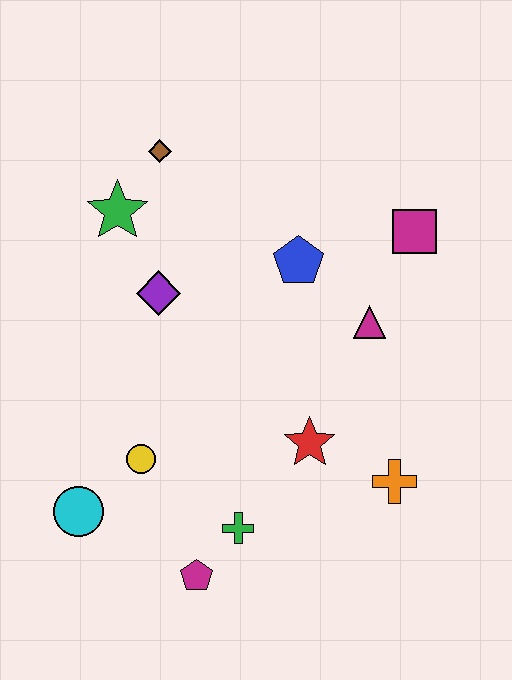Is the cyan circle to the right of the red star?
No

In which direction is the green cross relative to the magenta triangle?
The green cross is below the magenta triangle.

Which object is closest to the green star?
The brown diamond is closest to the green star.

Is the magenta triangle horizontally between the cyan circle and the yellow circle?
No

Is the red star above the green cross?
Yes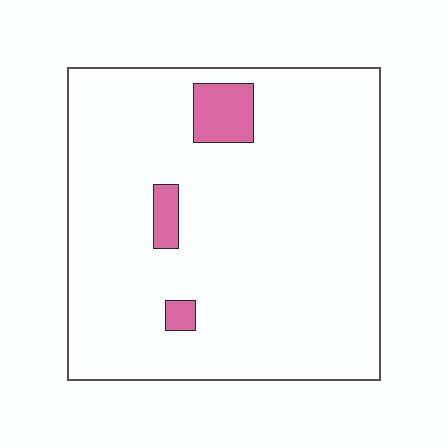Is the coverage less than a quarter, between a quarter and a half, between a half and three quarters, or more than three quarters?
Less than a quarter.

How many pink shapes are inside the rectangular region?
3.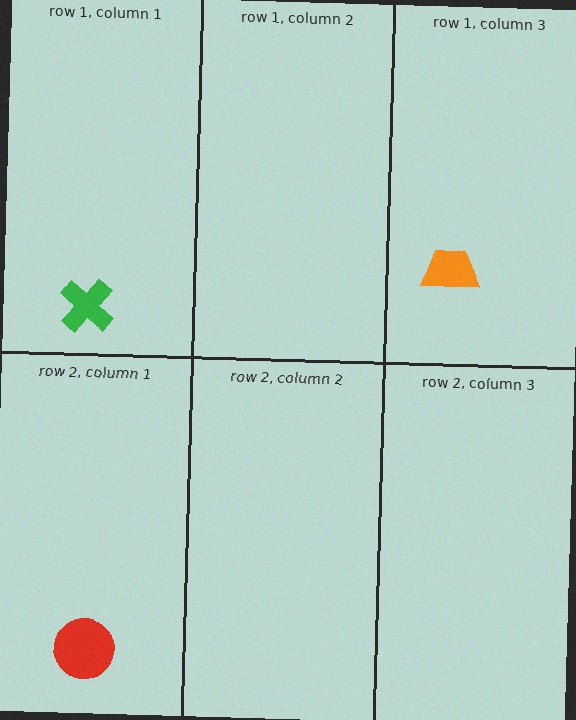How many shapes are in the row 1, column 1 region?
1.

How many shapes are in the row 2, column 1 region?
1.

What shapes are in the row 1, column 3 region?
The orange trapezoid.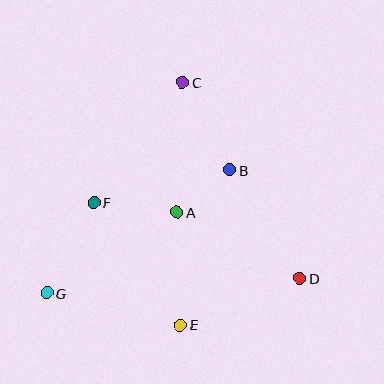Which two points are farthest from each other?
Points D and G are farthest from each other.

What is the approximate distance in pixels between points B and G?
The distance between B and G is approximately 220 pixels.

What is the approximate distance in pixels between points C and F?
The distance between C and F is approximately 149 pixels.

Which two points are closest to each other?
Points A and B are closest to each other.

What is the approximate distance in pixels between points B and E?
The distance between B and E is approximately 162 pixels.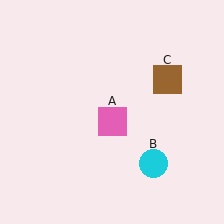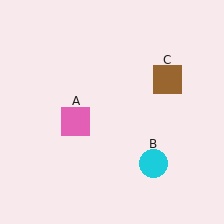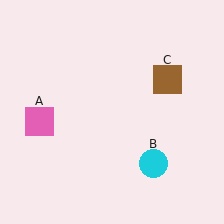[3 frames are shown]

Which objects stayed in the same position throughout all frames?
Cyan circle (object B) and brown square (object C) remained stationary.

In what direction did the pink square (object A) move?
The pink square (object A) moved left.